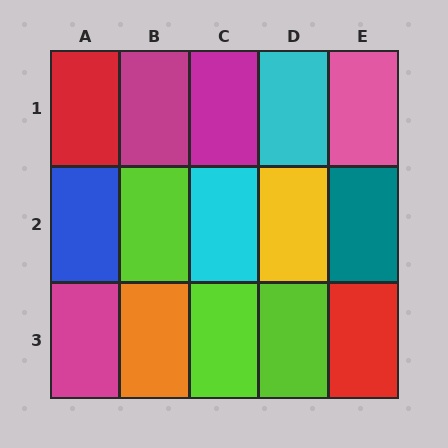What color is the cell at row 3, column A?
Magenta.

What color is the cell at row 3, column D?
Lime.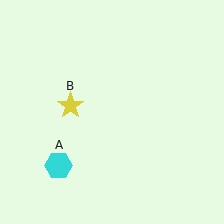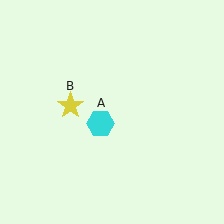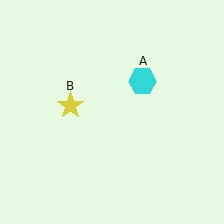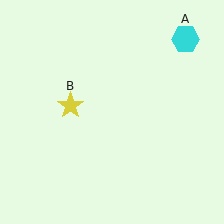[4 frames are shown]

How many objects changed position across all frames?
1 object changed position: cyan hexagon (object A).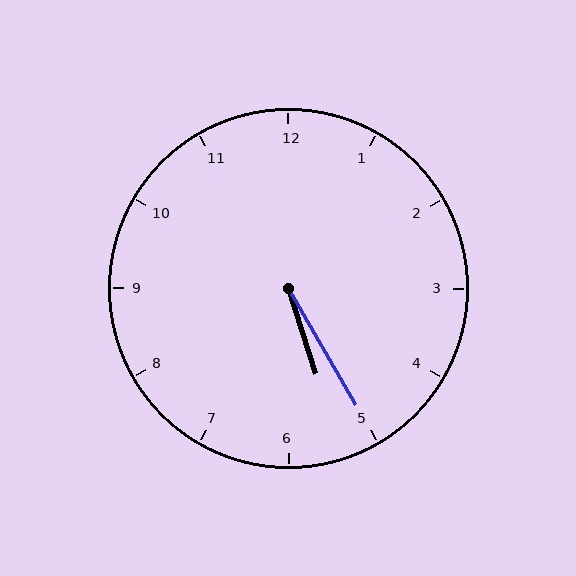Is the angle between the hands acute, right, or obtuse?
It is acute.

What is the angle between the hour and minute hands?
Approximately 12 degrees.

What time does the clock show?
5:25.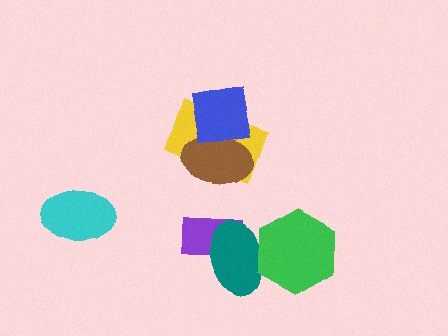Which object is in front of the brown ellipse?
The blue square is in front of the brown ellipse.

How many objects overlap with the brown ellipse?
2 objects overlap with the brown ellipse.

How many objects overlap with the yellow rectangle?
2 objects overlap with the yellow rectangle.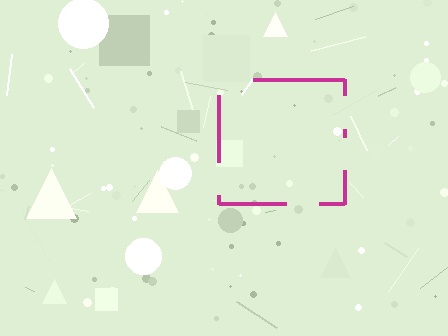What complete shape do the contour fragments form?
The contour fragments form a square.